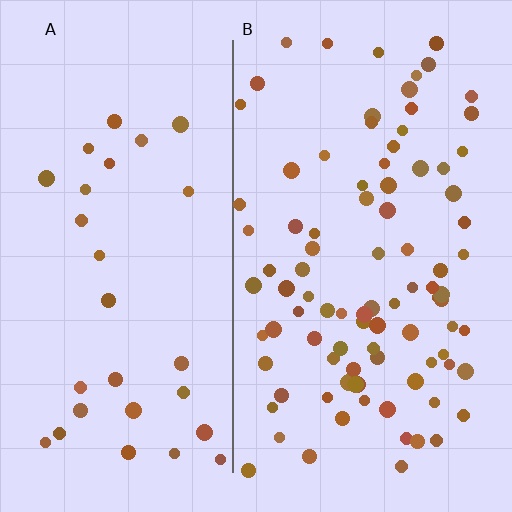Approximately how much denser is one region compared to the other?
Approximately 3.1× — region B over region A.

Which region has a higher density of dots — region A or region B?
B (the right).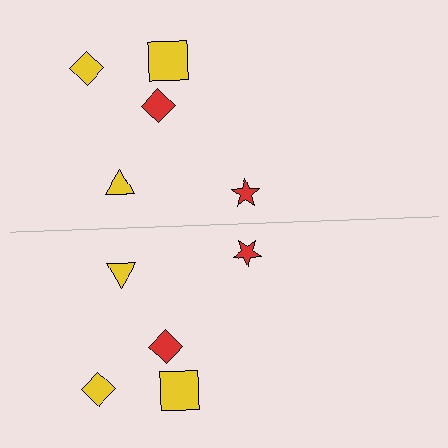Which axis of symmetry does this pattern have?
The pattern has a horizontal axis of symmetry running through the center of the image.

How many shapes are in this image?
There are 10 shapes in this image.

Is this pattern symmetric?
Yes, this pattern has bilateral (reflection) symmetry.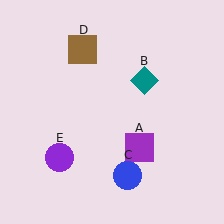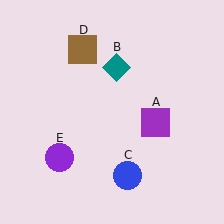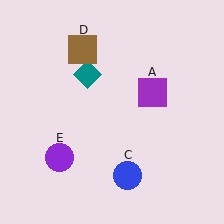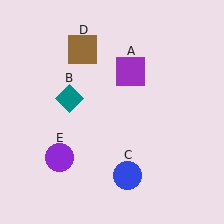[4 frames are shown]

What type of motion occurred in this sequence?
The purple square (object A), teal diamond (object B) rotated counterclockwise around the center of the scene.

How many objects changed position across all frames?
2 objects changed position: purple square (object A), teal diamond (object B).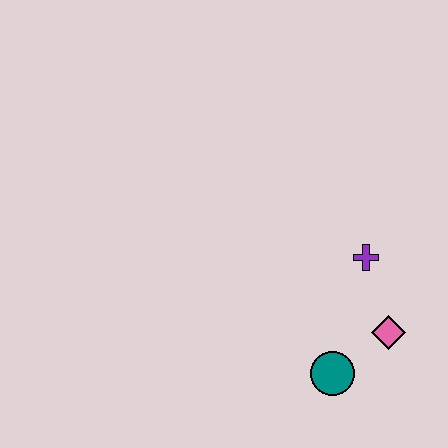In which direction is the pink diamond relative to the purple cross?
The pink diamond is below the purple cross.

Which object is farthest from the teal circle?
The purple cross is farthest from the teal circle.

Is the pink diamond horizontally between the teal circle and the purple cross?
No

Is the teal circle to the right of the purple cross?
No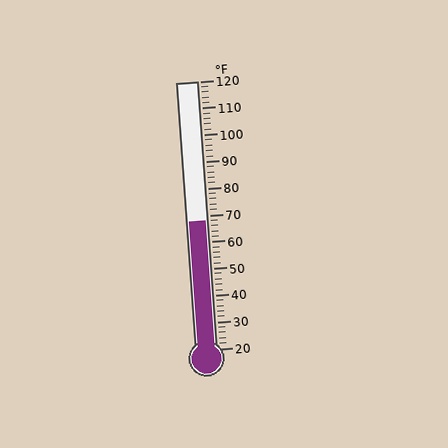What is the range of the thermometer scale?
The thermometer scale ranges from 20°F to 120°F.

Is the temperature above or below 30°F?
The temperature is above 30°F.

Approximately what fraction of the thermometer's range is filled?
The thermometer is filled to approximately 50% of its range.